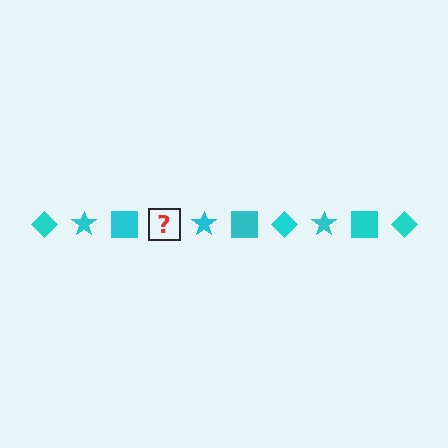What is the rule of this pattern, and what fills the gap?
The rule is that the pattern cycles through diamond, star, square shapes in cyan. The gap should be filled with a cyan diamond.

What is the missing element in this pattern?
The missing element is a cyan diamond.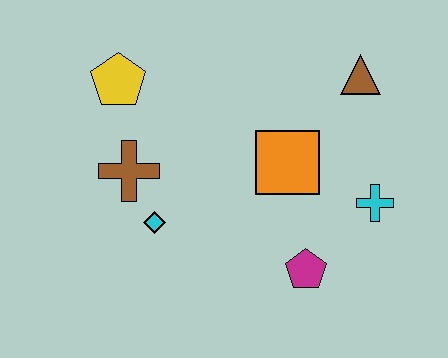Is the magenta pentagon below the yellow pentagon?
Yes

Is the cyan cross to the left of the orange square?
No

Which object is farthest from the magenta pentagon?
The yellow pentagon is farthest from the magenta pentagon.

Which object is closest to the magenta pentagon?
The cyan cross is closest to the magenta pentagon.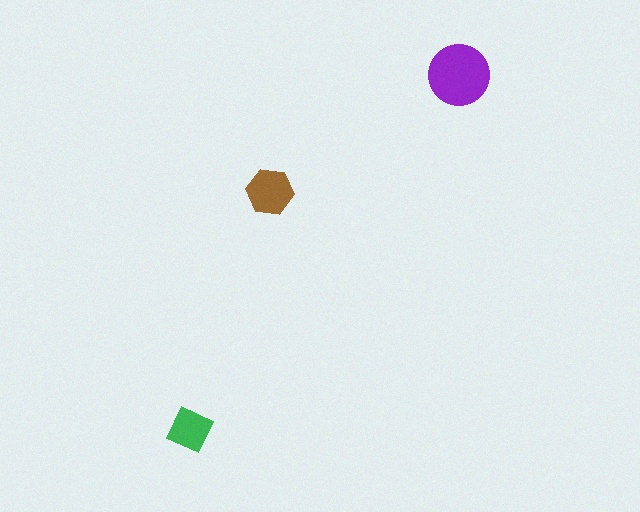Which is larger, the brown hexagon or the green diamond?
The brown hexagon.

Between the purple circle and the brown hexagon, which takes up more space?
The purple circle.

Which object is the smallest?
The green diamond.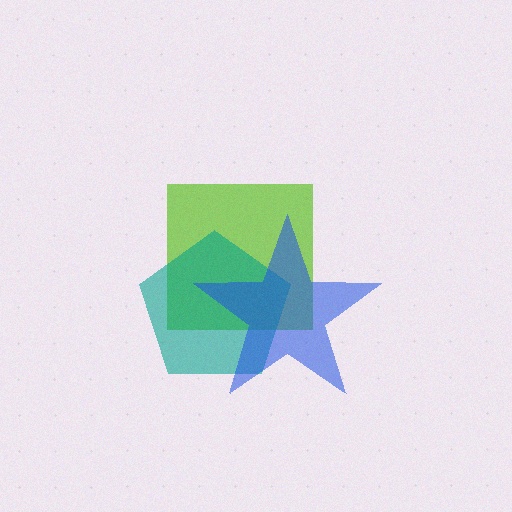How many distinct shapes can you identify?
There are 3 distinct shapes: a lime square, a teal pentagon, a blue star.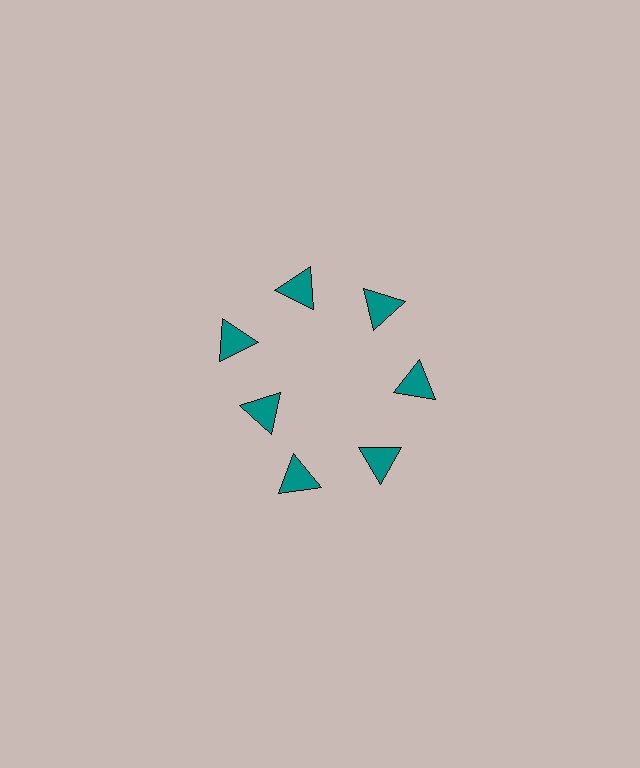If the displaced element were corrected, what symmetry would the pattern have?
It would have 7-fold rotational symmetry — the pattern would map onto itself every 51 degrees.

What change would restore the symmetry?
The symmetry would be restored by moving it outward, back onto the ring so that all 7 triangles sit at equal angles and equal distance from the center.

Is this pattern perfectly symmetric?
No. The 7 teal triangles are arranged in a ring, but one element near the 8 o'clock position is pulled inward toward the center, breaking the 7-fold rotational symmetry.